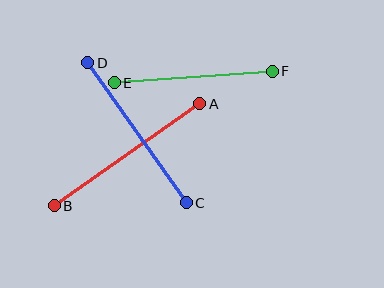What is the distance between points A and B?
The distance is approximately 178 pixels.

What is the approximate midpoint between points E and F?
The midpoint is at approximately (193, 77) pixels.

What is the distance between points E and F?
The distance is approximately 159 pixels.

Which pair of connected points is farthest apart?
Points A and B are farthest apart.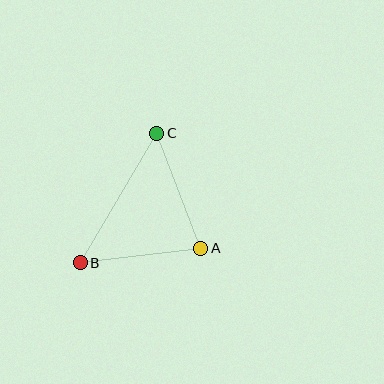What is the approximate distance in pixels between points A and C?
The distance between A and C is approximately 123 pixels.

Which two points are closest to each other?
Points A and B are closest to each other.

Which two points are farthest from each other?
Points B and C are farthest from each other.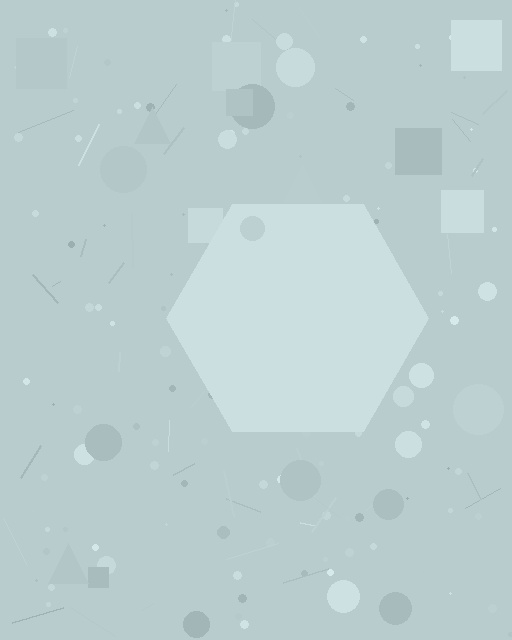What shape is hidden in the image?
A hexagon is hidden in the image.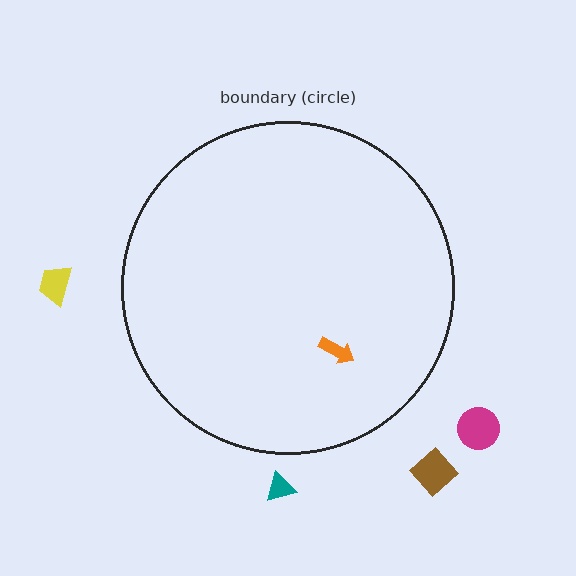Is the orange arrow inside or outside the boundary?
Inside.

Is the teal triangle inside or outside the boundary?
Outside.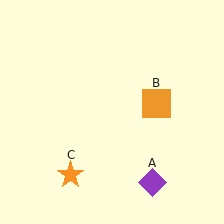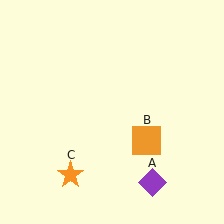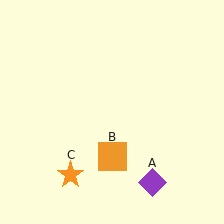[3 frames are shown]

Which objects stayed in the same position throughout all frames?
Purple diamond (object A) and orange star (object C) remained stationary.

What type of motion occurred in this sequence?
The orange square (object B) rotated clockwise around the center of the scene.